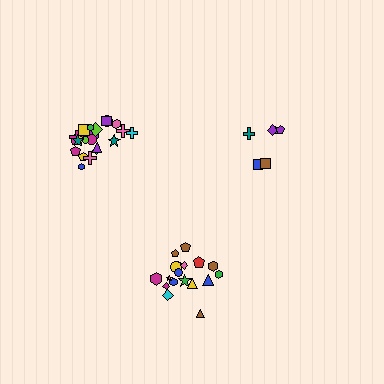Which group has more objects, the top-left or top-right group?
The top-left group.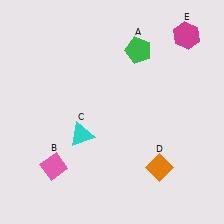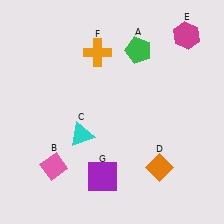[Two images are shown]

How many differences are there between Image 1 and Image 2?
There are 2 differences between the two images.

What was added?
An orange cross (F), a purple square (G) were added in Image 2.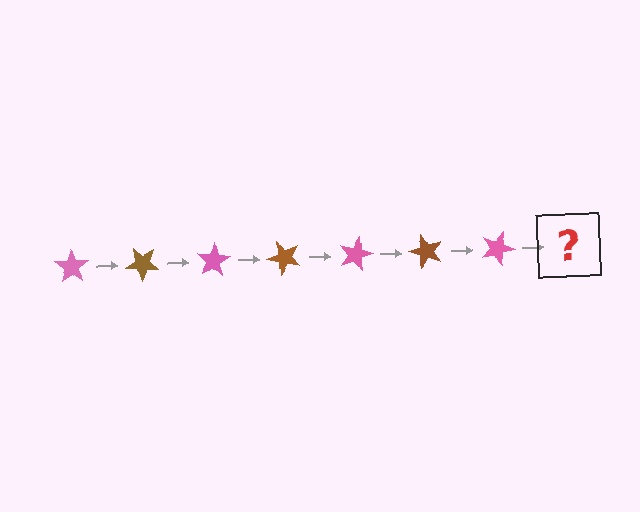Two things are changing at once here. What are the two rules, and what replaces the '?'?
The two rules are that it rotates 40 degrees each step and the color cycles through pink and brown. The '?' should be a brown star, rotated 280 degrees from the start.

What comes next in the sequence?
The next element should be a brown star, rotated 280 degrees from the start.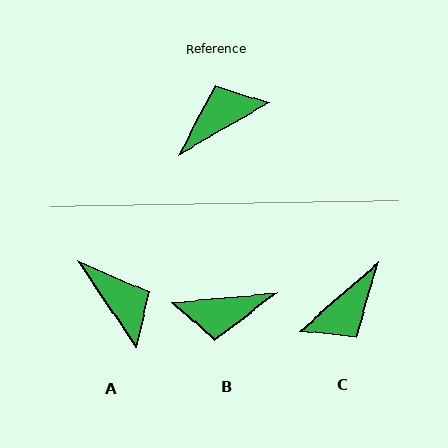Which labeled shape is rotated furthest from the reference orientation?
C, about 168 degrees away.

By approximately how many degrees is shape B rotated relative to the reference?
Approximately 155 degrees counter-clockwise.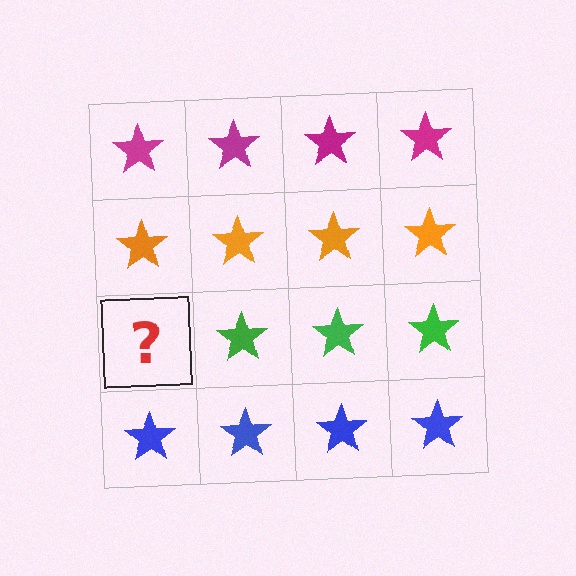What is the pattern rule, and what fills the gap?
The rule is that each row has a consistent color. The gap should be filled with a green star.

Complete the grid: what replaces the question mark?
The question mark should be replaced with a green star.